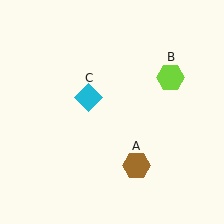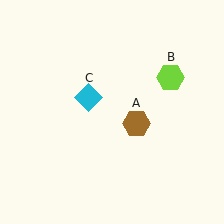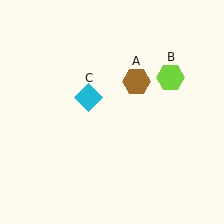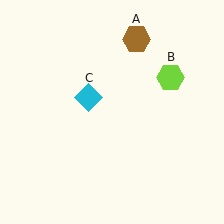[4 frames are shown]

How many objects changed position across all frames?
1 object changed position: brown hexagon (object A).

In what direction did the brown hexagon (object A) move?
The brown hexagon (object A) moved up.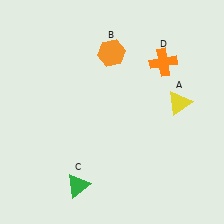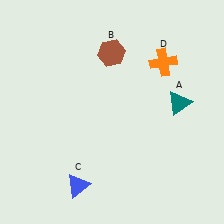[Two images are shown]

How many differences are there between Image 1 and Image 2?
There are 3 differences between the two images.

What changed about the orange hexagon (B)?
In Image 1, B is orange. In Image 2, it changed to brown.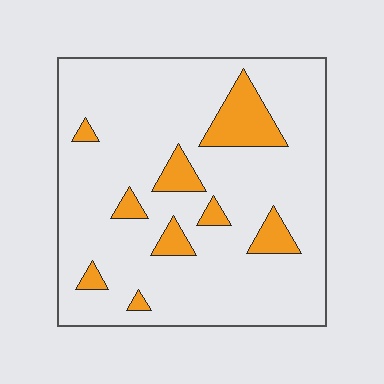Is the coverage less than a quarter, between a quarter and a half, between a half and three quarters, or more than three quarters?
Less than a quarter.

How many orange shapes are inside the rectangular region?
9.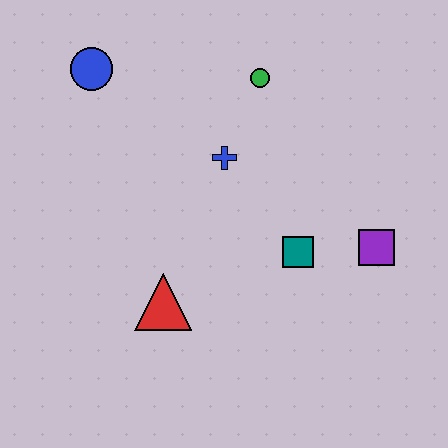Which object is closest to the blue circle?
The blue cross is closest to the blue circle.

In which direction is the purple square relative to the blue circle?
The purple square is to the right of the blue circle.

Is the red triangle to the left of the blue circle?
No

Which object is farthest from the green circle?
The red triangle is farthest from the green circle.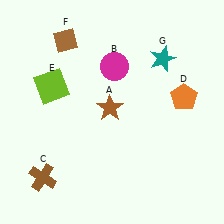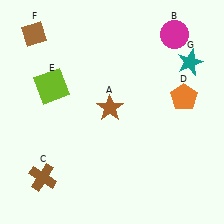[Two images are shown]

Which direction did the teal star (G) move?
The teal star (G) moved right.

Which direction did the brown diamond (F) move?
The brown diamond (F) moved left.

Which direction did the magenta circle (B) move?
The magenta circle (B) moved right.